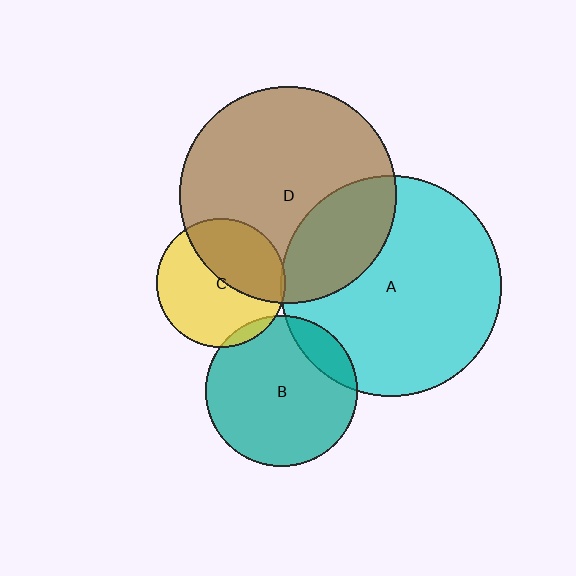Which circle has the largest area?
Circle A (cyan).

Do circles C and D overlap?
Yes.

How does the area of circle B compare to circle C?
Approximately 1.4 times.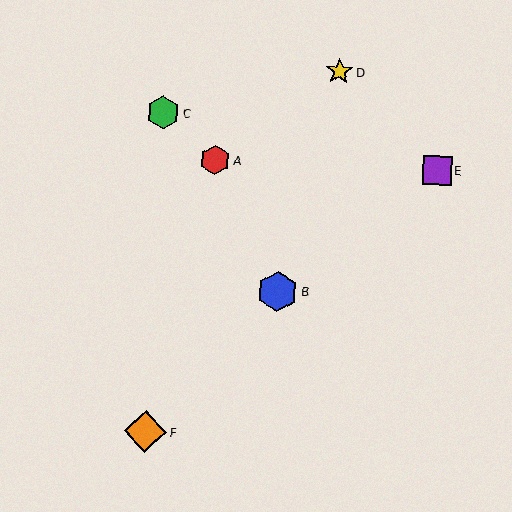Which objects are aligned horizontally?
Objects A, E are aligned horizontally.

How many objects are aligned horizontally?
2 objects (A, E) are aligned horizontally.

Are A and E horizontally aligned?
Yes, both are at y≈160.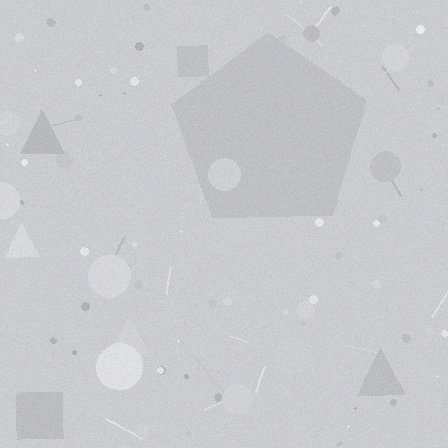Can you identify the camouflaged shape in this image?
The camouflaged shape is a pentagon.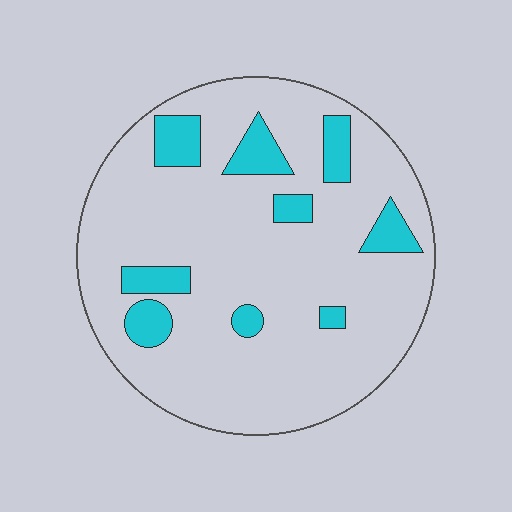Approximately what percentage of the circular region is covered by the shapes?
Approximately 15%.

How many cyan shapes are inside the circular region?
9.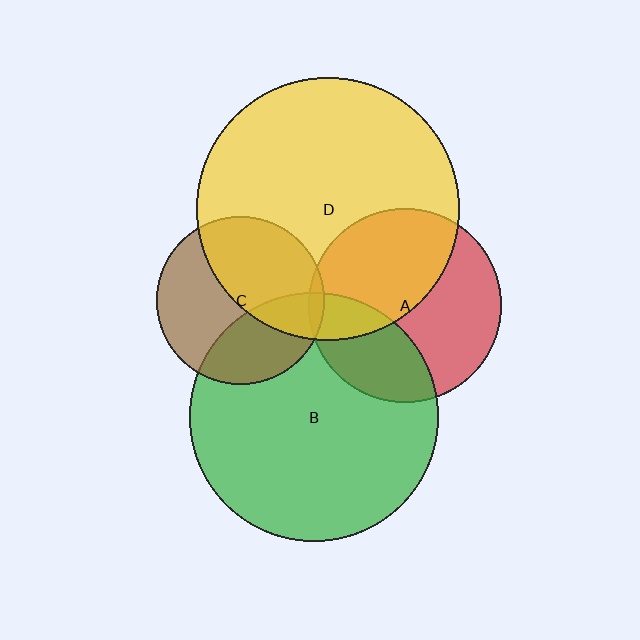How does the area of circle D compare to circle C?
Approximately 2.4 times.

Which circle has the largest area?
Circle D (yellow).